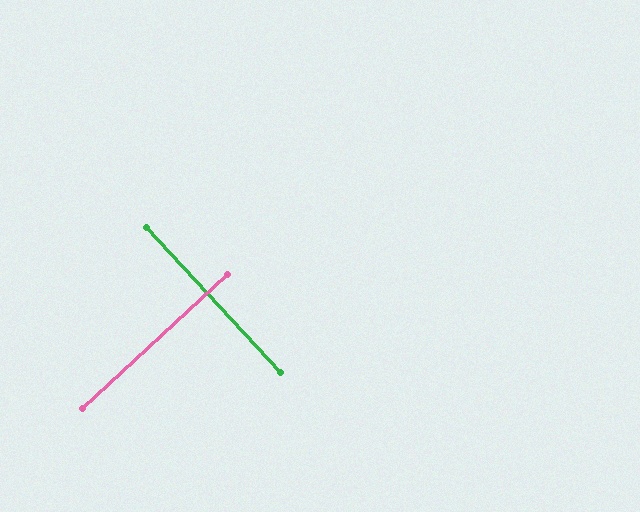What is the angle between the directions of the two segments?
Approximately 90 degrees.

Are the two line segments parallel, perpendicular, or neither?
Perpendicular — they meet at approximately 90°.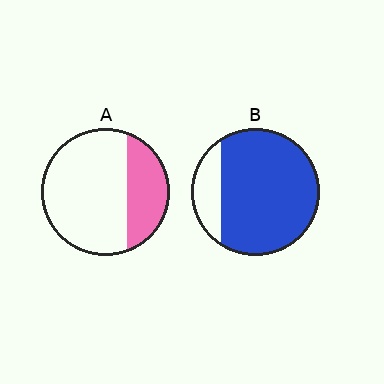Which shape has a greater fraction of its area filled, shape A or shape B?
Shape B.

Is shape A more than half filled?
No.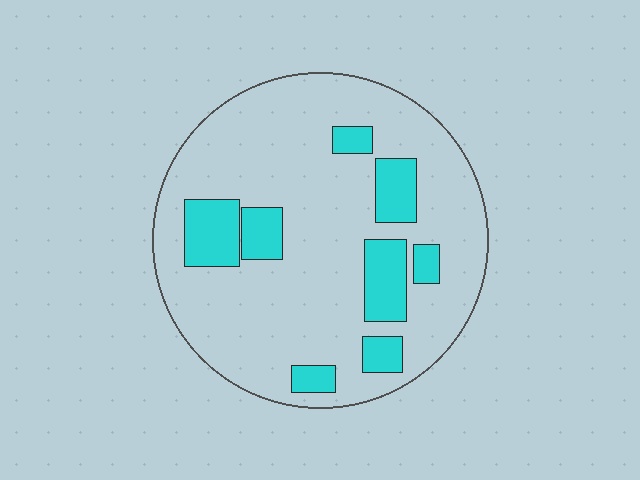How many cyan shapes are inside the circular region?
8.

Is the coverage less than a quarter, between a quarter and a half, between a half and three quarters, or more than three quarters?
Less than a quarter.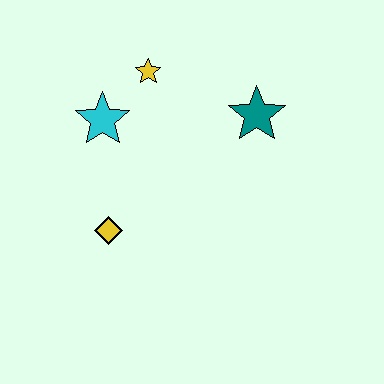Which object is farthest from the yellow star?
The yellow diamond is farthest from the yellow star.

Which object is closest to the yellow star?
The cyan star is closest to the yellow star.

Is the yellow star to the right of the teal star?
No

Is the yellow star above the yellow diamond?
Yes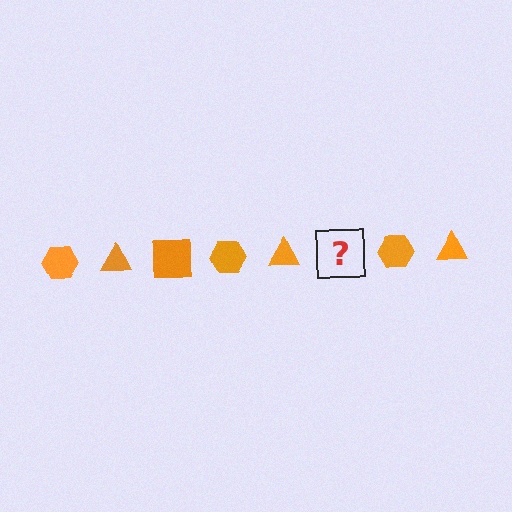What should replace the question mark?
The question mark should be replaced with an orange square.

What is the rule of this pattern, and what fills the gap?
The rule is that the pattern cycles through hexagon, triangle, square shapes in orange. The gap should be filled with an orange square.